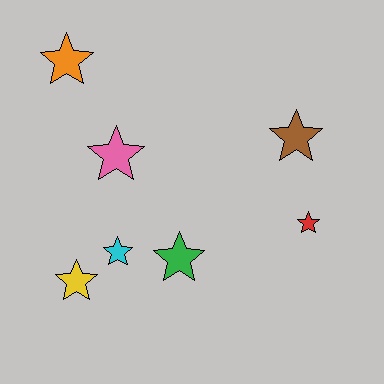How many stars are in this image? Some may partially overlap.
There are 7 stars.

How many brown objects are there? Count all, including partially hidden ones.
There is 1 brown object.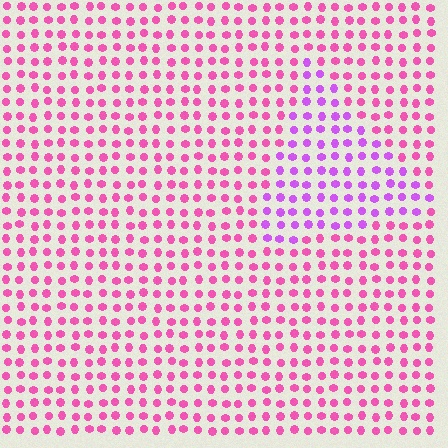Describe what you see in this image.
The image is filled with small pink elements in a uniform arrangement. A triangle-shaped region is visible where the elements are tinted to a slightly different hue, forming a subtle color boundary.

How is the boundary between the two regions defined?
The boundary is defined purely by a slight shift in hue (about 36 degrees). Spacing, size, and orientation are identical on both sides.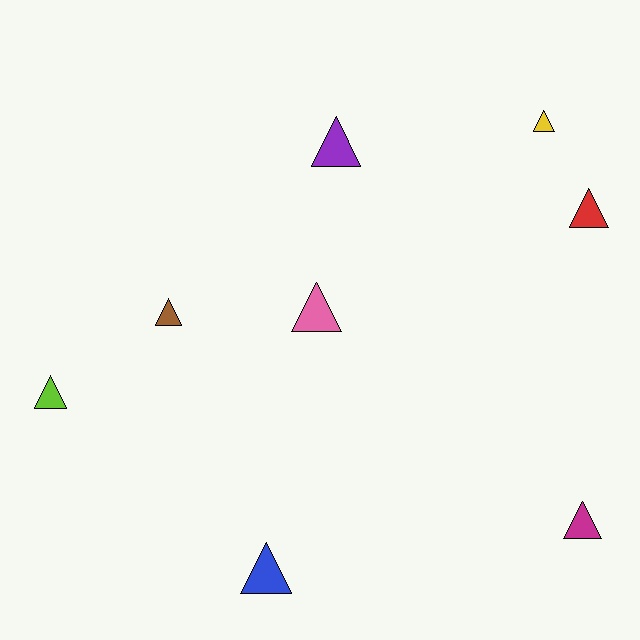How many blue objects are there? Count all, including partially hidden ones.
There is 1 blue object.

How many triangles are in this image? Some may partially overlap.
There are 8 triangles.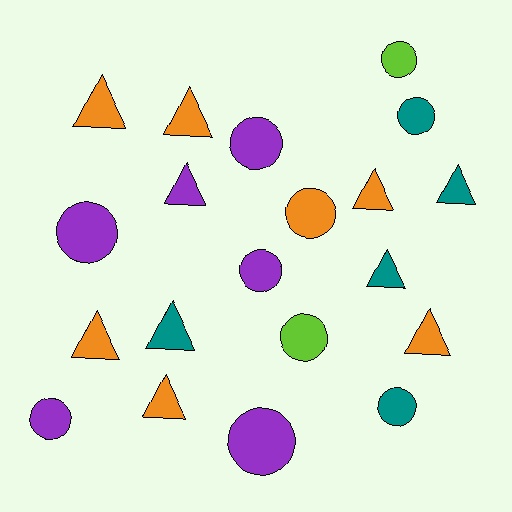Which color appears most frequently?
Orange, with 7 objects.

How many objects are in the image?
There are 20 objects.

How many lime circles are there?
There are 2 lime circles.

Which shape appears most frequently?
Triangle, with 10 objects.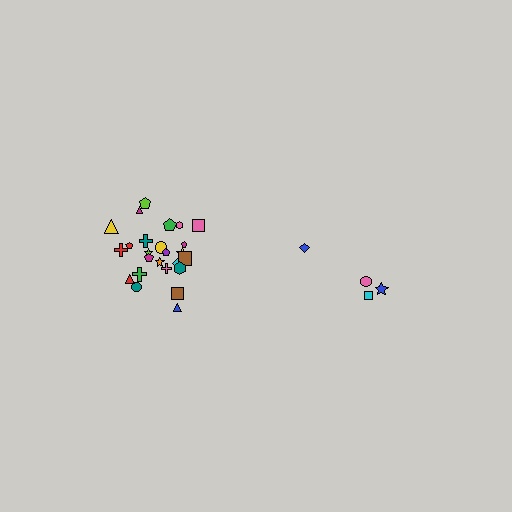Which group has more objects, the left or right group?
The left group.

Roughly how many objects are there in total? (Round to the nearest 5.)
Roughly 30 objects in total.